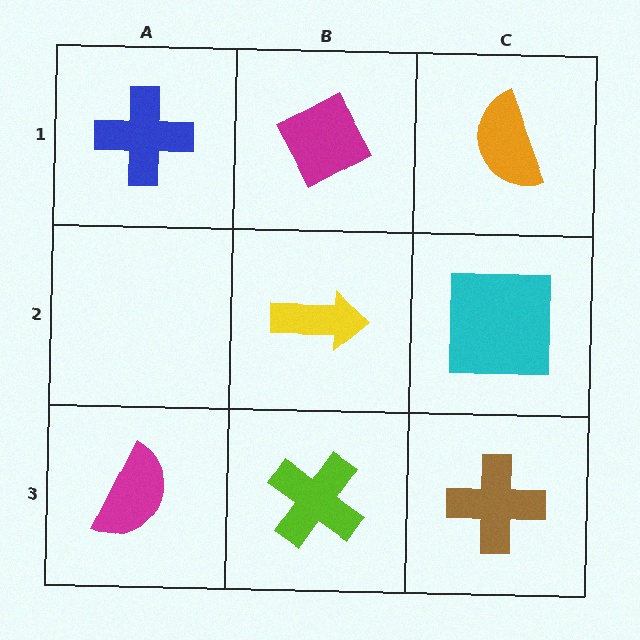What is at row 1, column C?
An orange semicircle.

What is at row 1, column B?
A magenta diamond.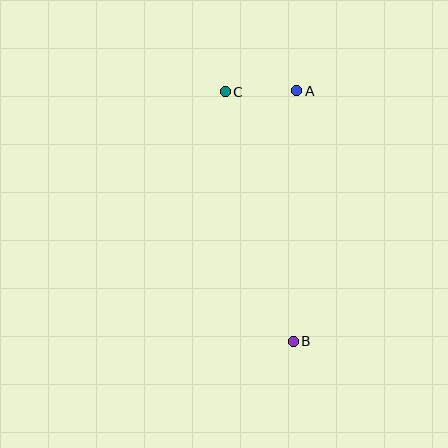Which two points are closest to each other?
Points A and C are closest to each other.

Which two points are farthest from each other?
Points B and C are farthest from each other.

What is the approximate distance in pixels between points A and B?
The distance between A and B is approximately 250 pixels.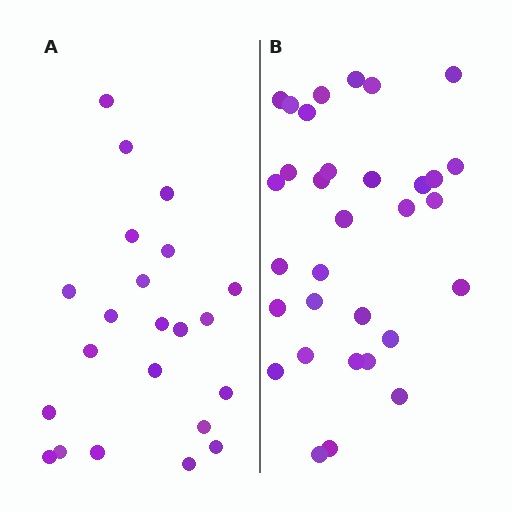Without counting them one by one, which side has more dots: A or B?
Region B (the right region) has more dots.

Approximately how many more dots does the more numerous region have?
Region B has roughly 10 or so more dots than region A.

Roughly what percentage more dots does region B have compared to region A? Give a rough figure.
About 45% more.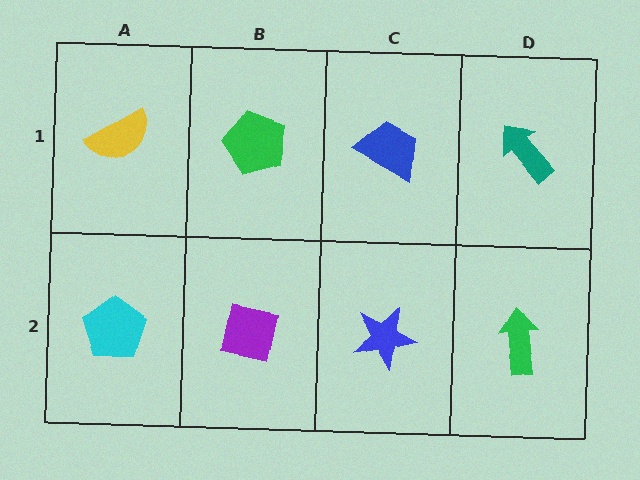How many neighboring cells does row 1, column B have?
3.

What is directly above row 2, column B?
A green pentagon.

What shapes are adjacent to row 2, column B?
A green pentagon (row 1, column B), a cyan pentagon (row 2, column A), a blue star (row 2, column C).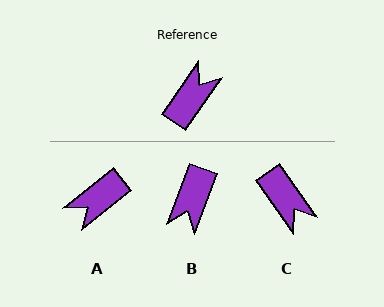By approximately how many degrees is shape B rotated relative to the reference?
Approximately 166 degrees clockwise.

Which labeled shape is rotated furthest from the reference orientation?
B, about 166 degrees away.